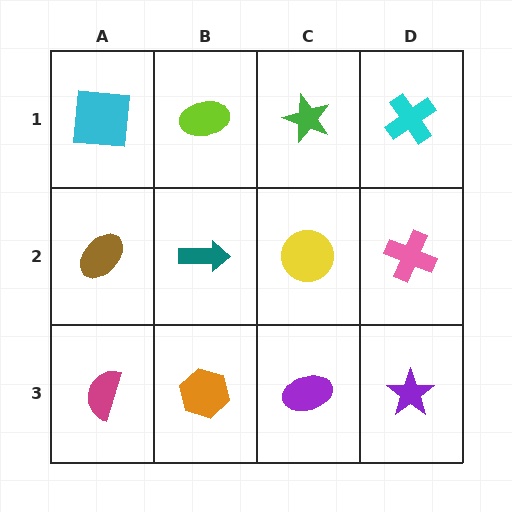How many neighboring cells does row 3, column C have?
3.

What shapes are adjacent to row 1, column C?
A yellow circle (row 2, column C), a lime ellipse (row 1, column B), a cyan cross (row 1, column D).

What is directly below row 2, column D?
A purple star.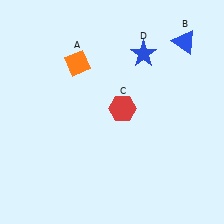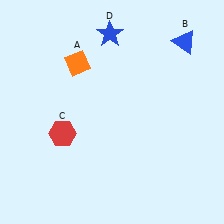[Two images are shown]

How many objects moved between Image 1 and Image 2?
2 objects moved between the two images.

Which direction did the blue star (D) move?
The blue star (D) moved left.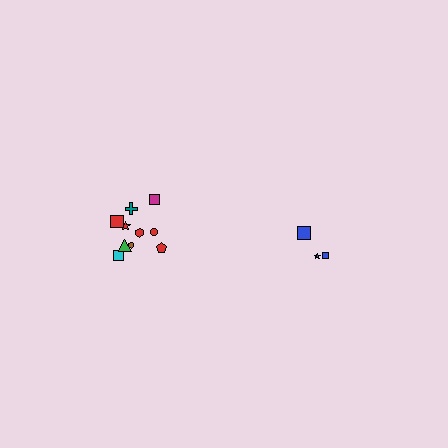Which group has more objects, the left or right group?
The left group.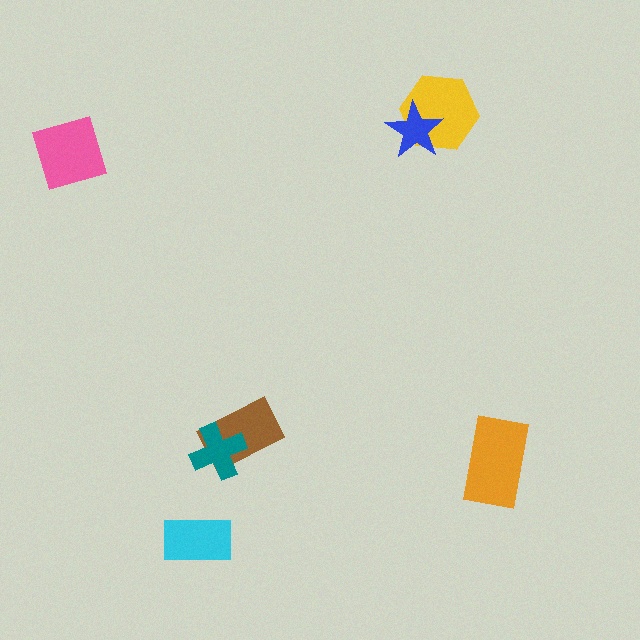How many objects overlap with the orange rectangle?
0 objects overlap with the orange rectangle.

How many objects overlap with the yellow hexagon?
1 object overlaps with the yellow hexagon.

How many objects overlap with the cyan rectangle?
0 objects overlap with the cyan rectangle.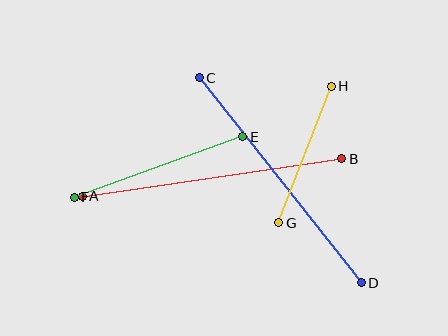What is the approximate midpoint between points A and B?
The midpoint is at approximately (212, 178) pixels.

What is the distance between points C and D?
The distance is approximately 261 pixels.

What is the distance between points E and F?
The distance is approximately 179 pixels.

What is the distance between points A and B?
The distance is approximately 262 pixels.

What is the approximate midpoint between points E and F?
The midpoint is at approximately (158, 167) pixels.